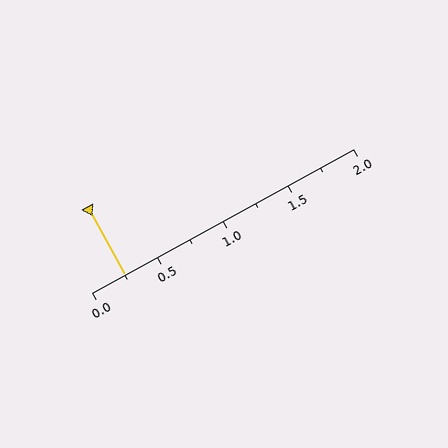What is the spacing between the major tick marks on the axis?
The major ticks are spaced 0.5 apart.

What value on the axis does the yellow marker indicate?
The marker indicates approximately 0.25.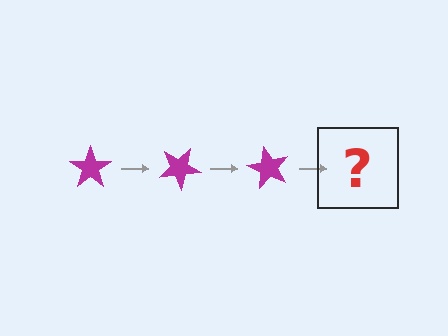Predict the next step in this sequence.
The next step is a magenta star rotated 90 degrees.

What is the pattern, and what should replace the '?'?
The pattern is that the star rotates 30 degrees each step. The '?' should be a magenta star rotated 90 degrees.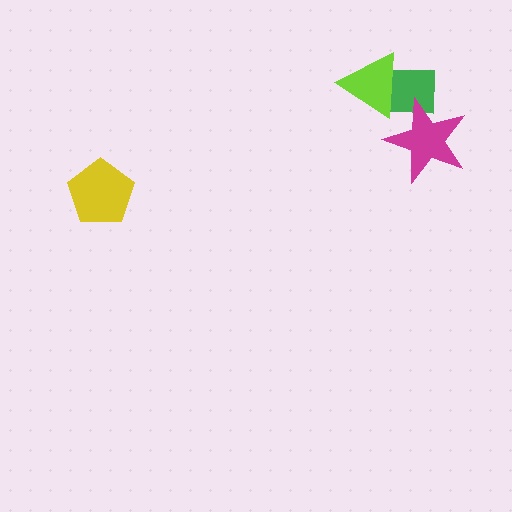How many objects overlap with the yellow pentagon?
0 objects overlap with the yellow pentagon.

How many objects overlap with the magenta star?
1 object overlaps with the magenta star.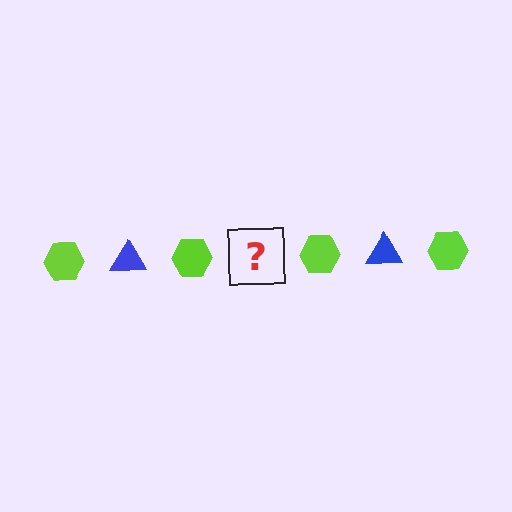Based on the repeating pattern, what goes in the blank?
The blank should be a blue triangle.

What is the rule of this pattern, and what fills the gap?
The rule is that the pattern alternates between lime hexagon and blue triangle. The gap should be filled with a blue triangle.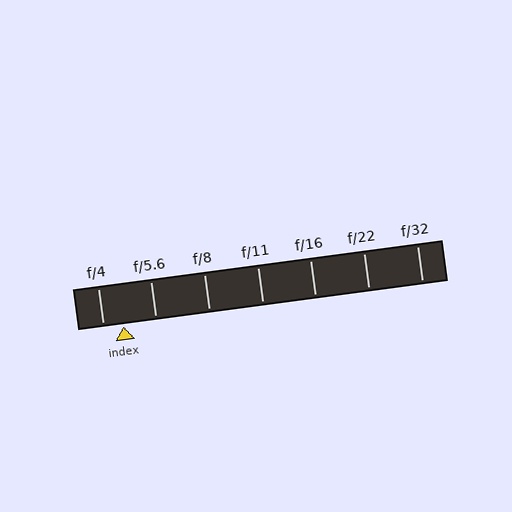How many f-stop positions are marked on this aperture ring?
There are 7 f-stop positions marked.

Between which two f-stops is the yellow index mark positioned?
The index mark is between f/4 and f/5.6.